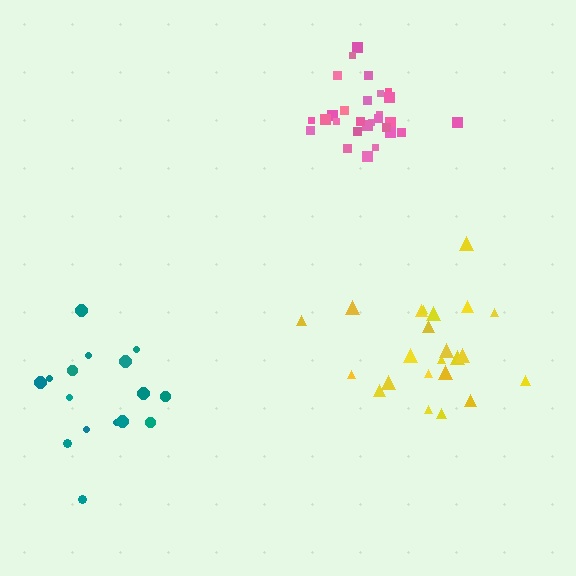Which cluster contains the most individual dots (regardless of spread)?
Pink (28).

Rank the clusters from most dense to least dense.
pink, yellow, teal.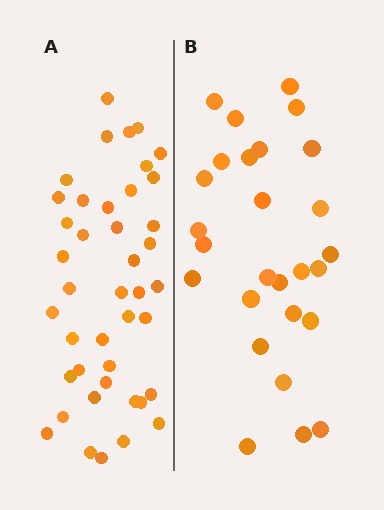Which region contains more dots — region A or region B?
Region A (the left region) has more dots.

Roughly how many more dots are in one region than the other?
Region A has approximately 15 more dots than region B.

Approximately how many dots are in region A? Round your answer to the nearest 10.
About 40 dots. (The exact count is 42, which rounds to 40.)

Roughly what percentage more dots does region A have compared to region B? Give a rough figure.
About 55% more.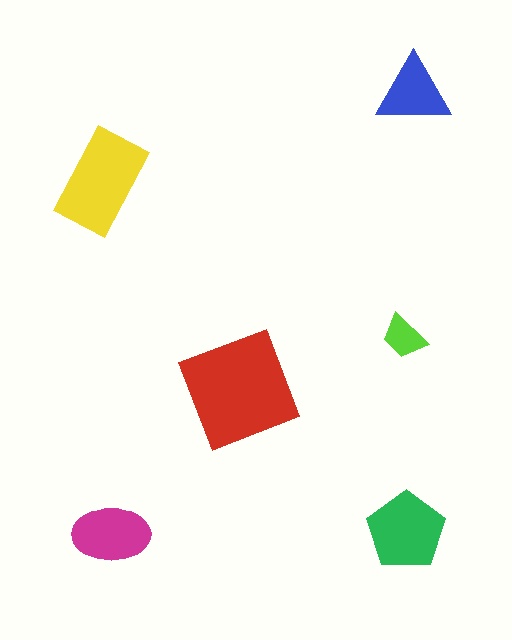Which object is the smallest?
The lime trapezoid.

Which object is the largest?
The red square.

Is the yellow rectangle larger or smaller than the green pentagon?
Larger.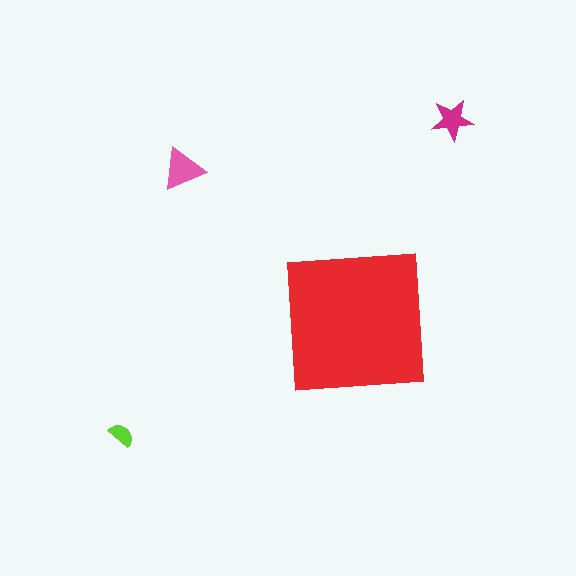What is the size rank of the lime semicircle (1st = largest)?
4th.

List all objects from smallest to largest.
The lime semicircle, the magenta star, the pink triangle, the red square.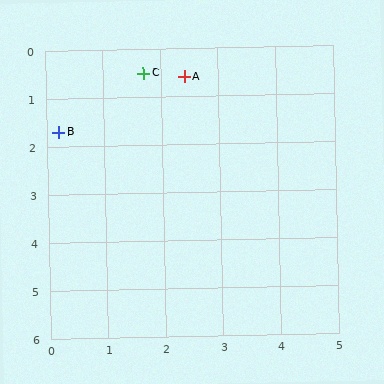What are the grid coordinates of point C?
Point C is at approximately (1.7, 0.5).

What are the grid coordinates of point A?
Point A is at approximately (2.4, 0.6).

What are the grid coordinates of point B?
Point B is at approximately (0.2, 1.7).